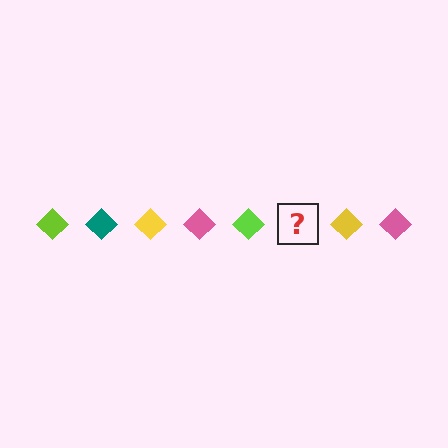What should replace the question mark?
The question mark should be replaced with a teal diamond.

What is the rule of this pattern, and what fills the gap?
The rule is that the pattern cycles through lime, teal, yellow, pink diamonds. The gap should be filled with a teal diamond.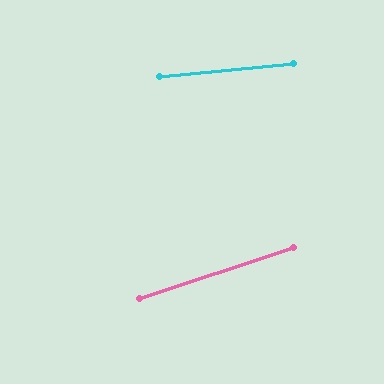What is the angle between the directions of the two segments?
Approximately 12 degrees.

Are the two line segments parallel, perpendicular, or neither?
Neither parallel nor perpendicular — they differ by about 12°.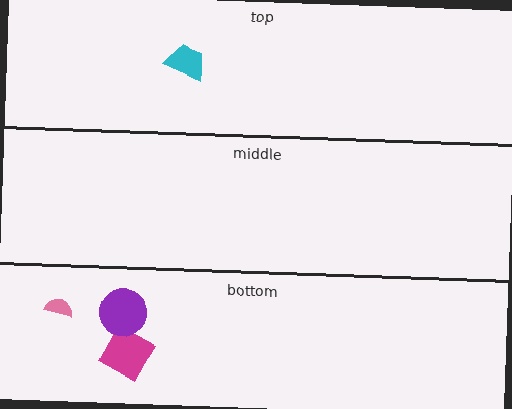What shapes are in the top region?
The cyan trapezoid.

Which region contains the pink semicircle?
The bottom region.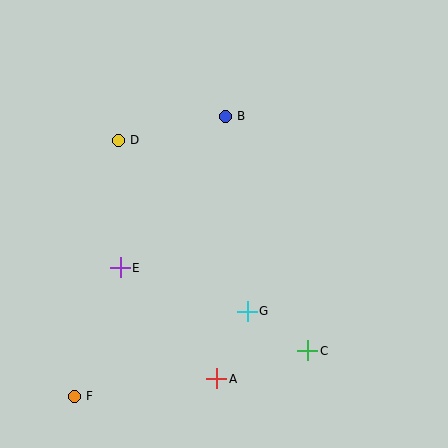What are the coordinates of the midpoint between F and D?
The midpoint between F and D is at (96, 268).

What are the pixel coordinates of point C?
Point C is at (308, 351).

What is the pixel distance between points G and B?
The distance between G and B is 196 pixels.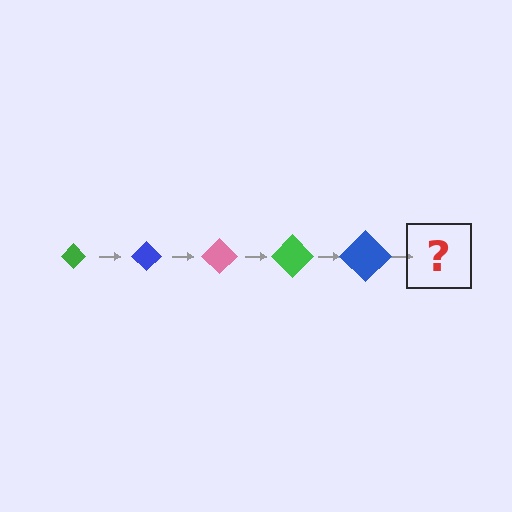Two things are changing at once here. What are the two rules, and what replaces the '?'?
The two rules are that the diamond grows larger each step and the color cycles through green, blue, and pink. The '?' should be a pink diamond, larger than the previous one.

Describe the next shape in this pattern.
It should be a pink diamond, larger than the previous one.